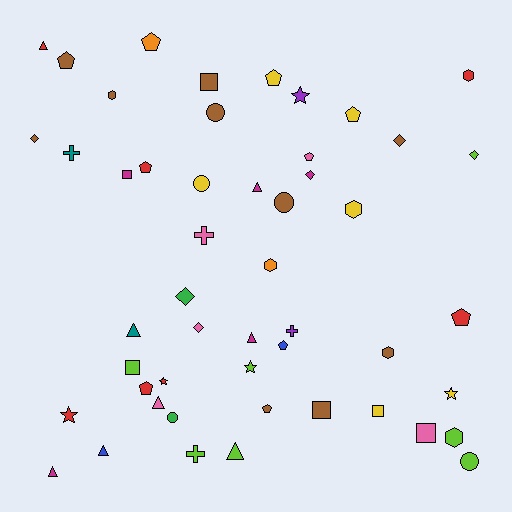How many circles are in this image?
There are 5 circles.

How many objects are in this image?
There are 50 objects.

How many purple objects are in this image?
There are 2 purple objects.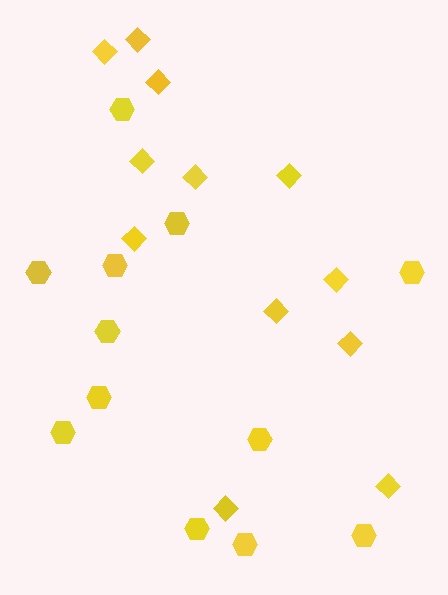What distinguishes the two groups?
There are 2 groups: one group of diamonds (12) and one group of hexagons (12).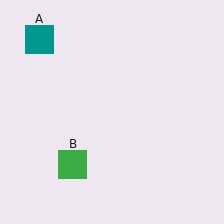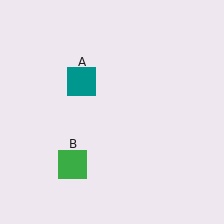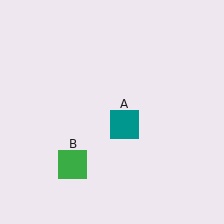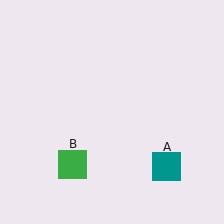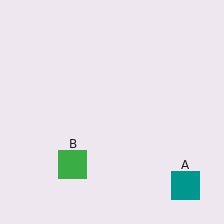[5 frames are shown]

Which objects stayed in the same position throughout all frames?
Green square (object B) remained stationary.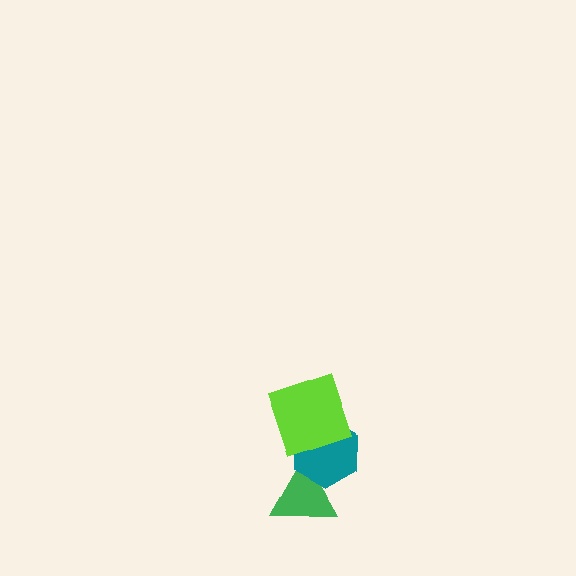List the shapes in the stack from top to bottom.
From top to bottom: the lime square, the teal hexagon, the green triangle.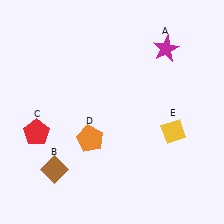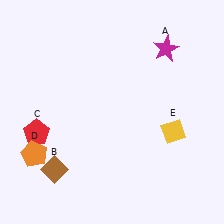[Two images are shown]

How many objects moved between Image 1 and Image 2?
1 object moved between the two images.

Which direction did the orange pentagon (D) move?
The orange pentagon (D) moved left.